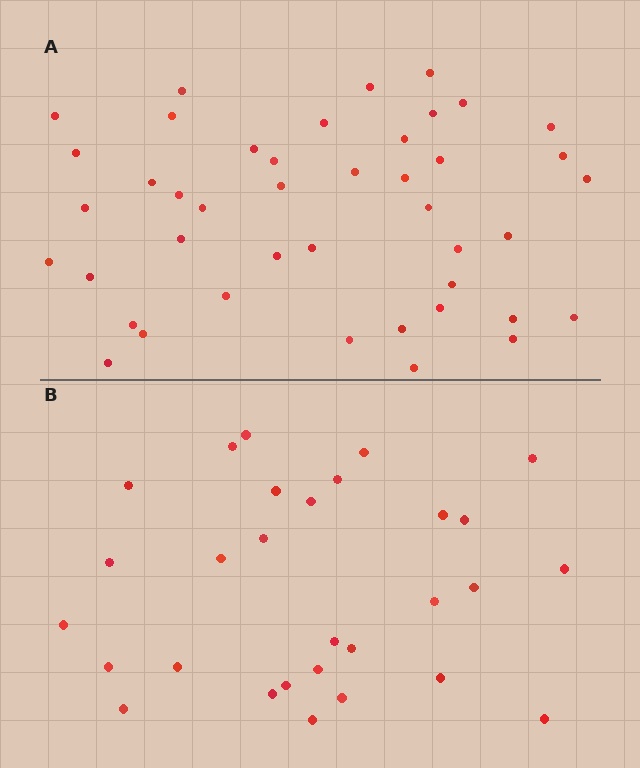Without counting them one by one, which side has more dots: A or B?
Region A (the top region) has more dots.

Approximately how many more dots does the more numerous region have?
Region A has approximately 15 more dots than region B.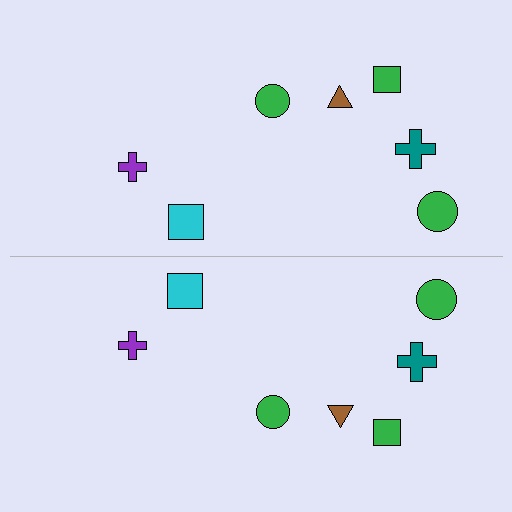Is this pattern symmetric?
Yes, this pattern has bilateral (reflection) symmetry.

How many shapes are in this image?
There are 14 shapes in this image.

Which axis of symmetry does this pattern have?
The pattern has a horizontal axis of symmetry running through the center of the image.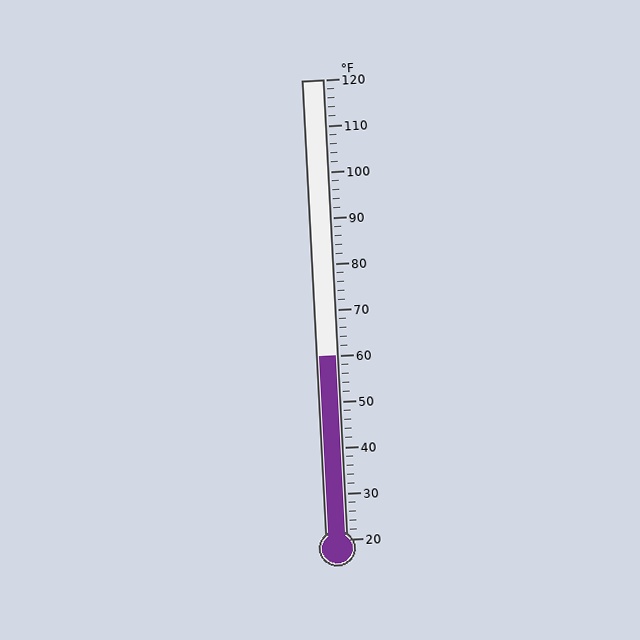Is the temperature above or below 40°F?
The temperature is above 40°F.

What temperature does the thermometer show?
The thermometer shows approximately 60°F.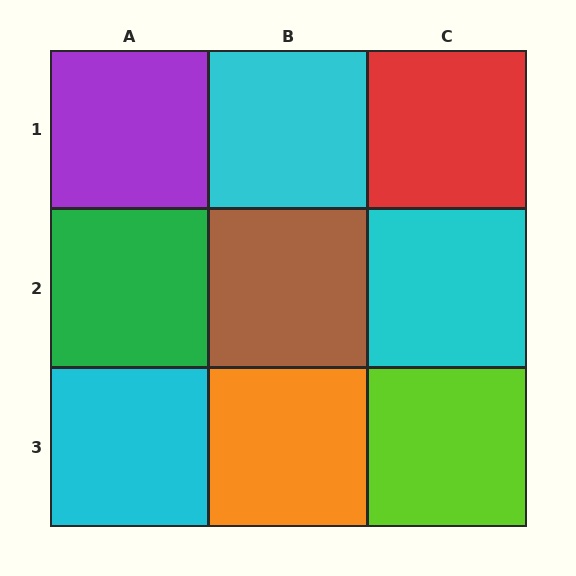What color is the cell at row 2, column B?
Brown.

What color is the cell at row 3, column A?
Cyan.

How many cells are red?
1 cell is red.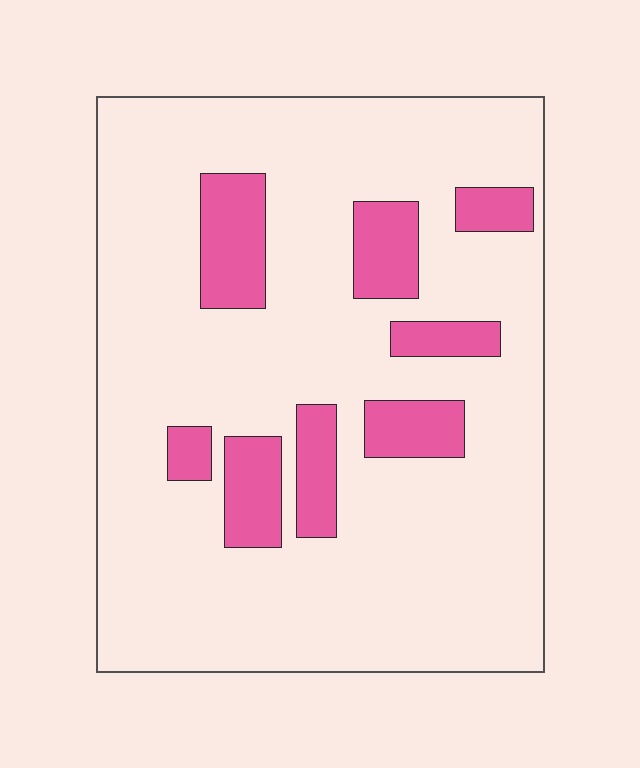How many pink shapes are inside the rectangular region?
8.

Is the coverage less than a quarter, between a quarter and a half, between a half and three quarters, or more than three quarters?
Less than a quarter.